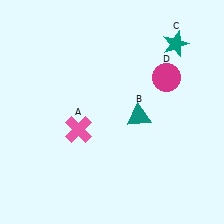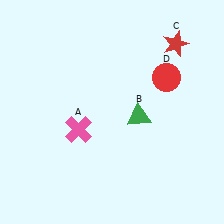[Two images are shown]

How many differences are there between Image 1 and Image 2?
There are 3 differences between the two images.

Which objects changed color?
B changed from teal to green. C changed from teal to red. D changed from magenta to red.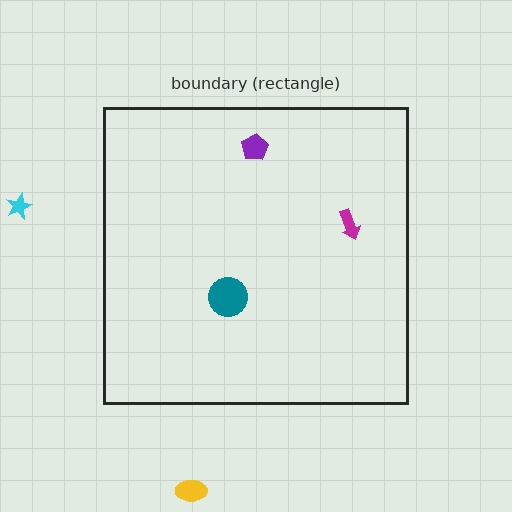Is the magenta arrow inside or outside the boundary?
Inside.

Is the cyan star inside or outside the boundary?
Outside.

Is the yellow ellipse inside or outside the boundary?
Outside.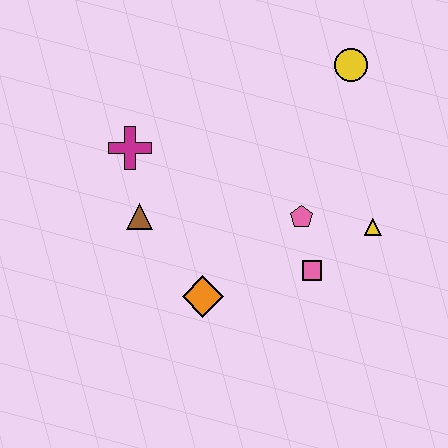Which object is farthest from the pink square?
The magenta cross is farthest from the pink square.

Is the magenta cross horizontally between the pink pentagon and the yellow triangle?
No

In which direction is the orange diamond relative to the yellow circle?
The orange diamond is below the yellow circle.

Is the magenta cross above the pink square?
Yes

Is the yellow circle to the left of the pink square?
No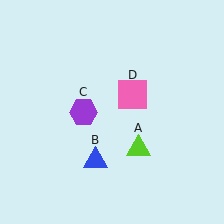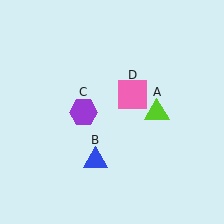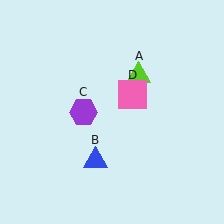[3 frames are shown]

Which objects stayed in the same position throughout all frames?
Blue triangle (object B) and purple hexagon (object C) and pink square (object D) remained stationary.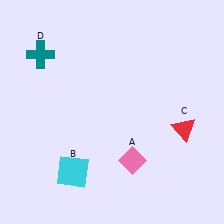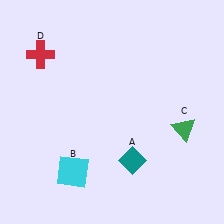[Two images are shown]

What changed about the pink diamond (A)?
In Image 1, A is pink. In Image 2, it changed to teal.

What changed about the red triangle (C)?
In Image 1, C is red. In Image 2, it changed to green.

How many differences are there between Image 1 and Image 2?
There are 3 differences between the two images.